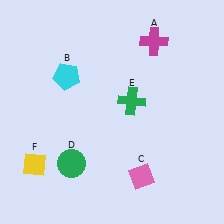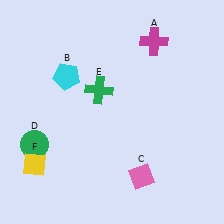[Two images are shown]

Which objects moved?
The objects that moved are: the green circle (D), the green cross (E).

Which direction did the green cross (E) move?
The green cross (E) moved left.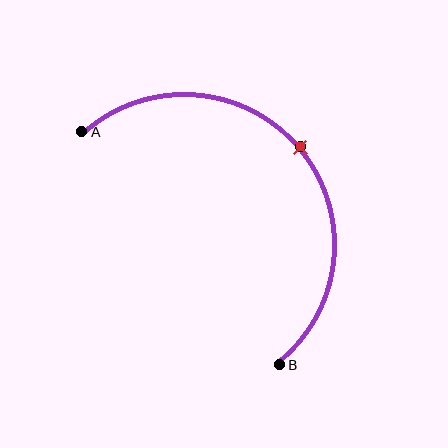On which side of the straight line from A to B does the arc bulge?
The arc bulges above and to the right of the straight line connecting A and B.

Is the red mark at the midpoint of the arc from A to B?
Yes. The red mark lies on the arc at equal arc-length from both A and B — it is the arc midpoint.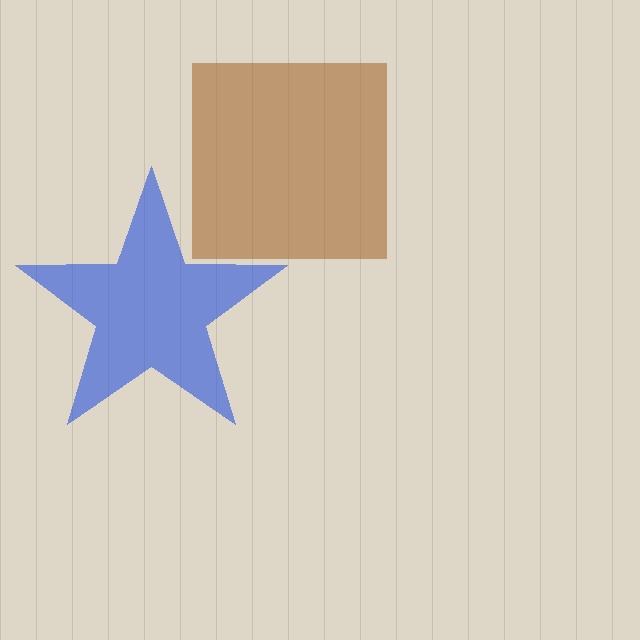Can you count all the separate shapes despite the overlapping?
Yes, there are 2 separate shapes.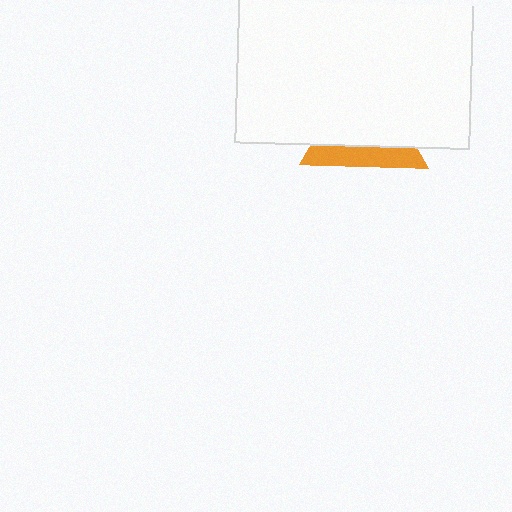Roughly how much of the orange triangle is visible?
A small part of it is visible (roughly 33%).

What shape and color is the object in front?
The object in front is a white rectangle.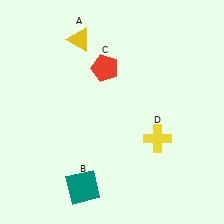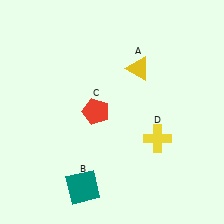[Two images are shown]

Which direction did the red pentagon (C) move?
The red pentagon (C) moved down.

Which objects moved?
The objects that moved are: the yellow triangle (A), the red pentagon (C).